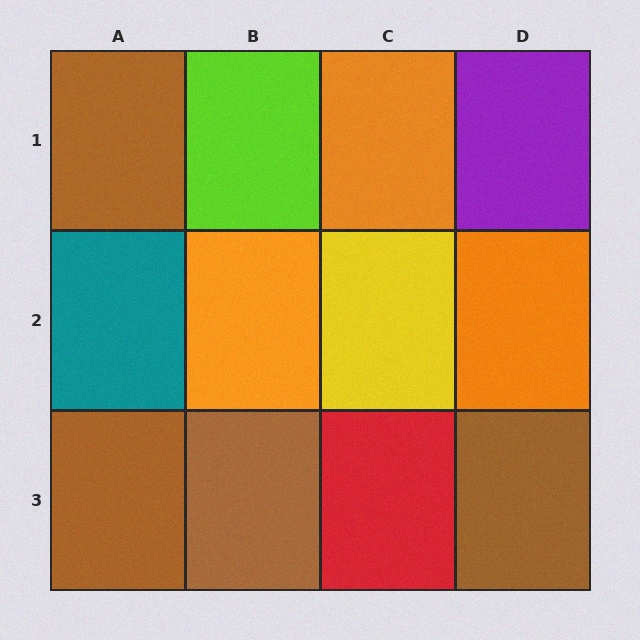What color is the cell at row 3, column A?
Brown.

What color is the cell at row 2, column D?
Orange.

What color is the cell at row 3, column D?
Brown.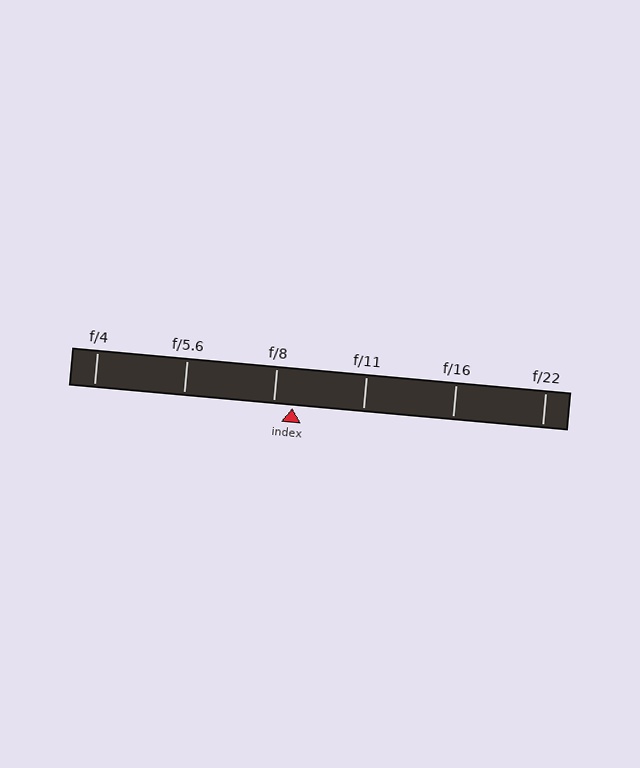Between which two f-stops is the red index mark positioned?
The index mark is between f/8 and f/11.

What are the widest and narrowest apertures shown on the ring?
The widest aperture shown is f/4 and the narrowest is f/22.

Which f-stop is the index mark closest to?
The index mark is closest to f/8.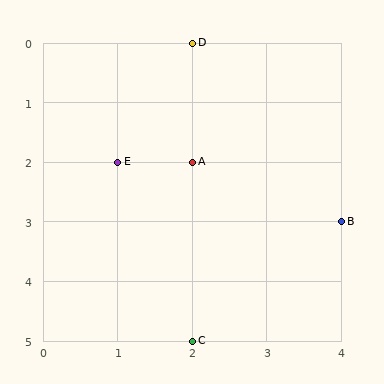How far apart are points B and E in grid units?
Points B and E are 3 columns and 1 row apart (about 3.2 grid units diagonally).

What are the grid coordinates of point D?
Point D is at grid coordinates (2, 0).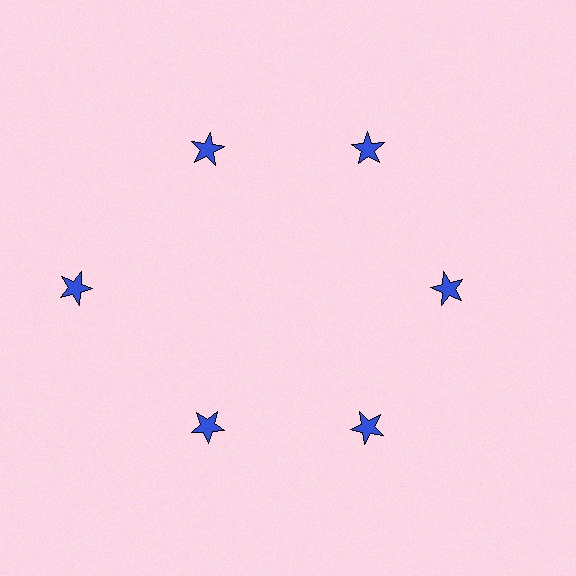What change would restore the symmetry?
The symmetry would be restored by moving it inward, back onto the ring so that all 6 stars sit at equal angles and equal distance from the center.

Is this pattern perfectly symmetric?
No. The 6 blue stars are arranged in a ring, but one element near the 9 o'clock position is pushed outward from the center, breaking the 6-fold rotational symmetry.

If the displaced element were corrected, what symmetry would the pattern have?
It would have 6-fold rotational symmetry — the pattern would map onto itself every 60 degrees.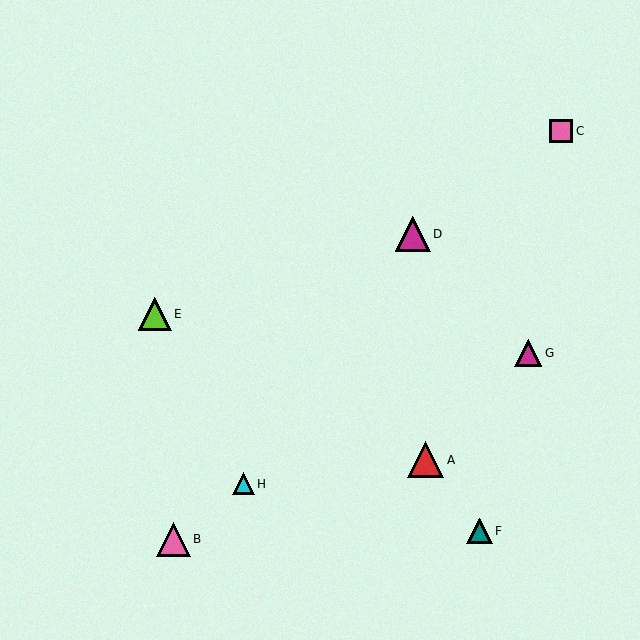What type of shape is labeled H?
Shape H is a cyan triangle.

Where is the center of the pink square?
The center of the pink square is at (561, 131).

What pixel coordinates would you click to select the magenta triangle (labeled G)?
Click at (528, 353) to select the magenta triangle G.